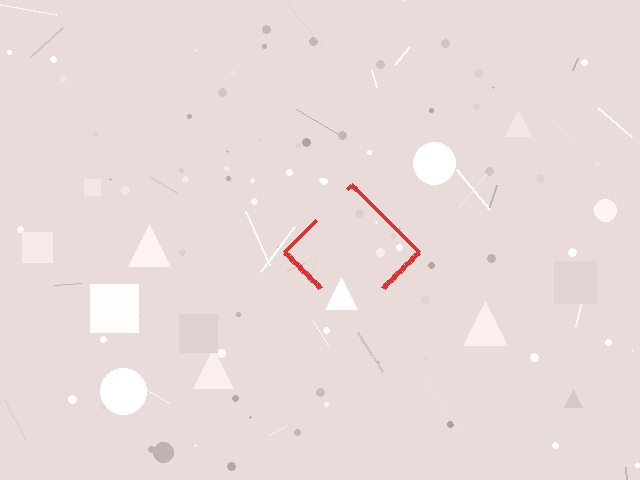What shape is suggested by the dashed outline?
The dashed outline suggests a diamond.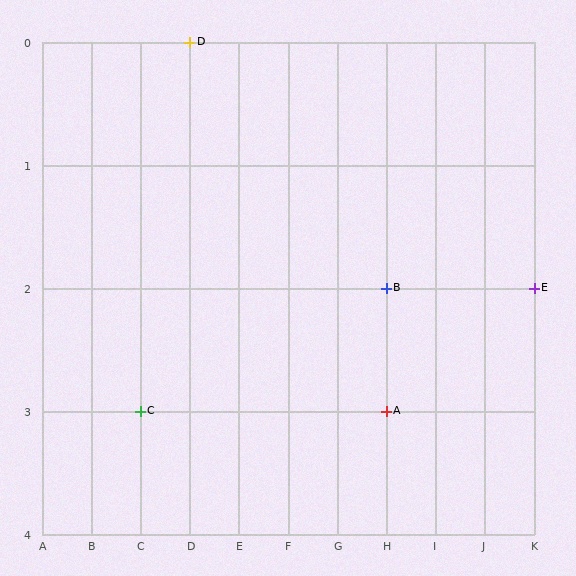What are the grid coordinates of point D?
Point D is at grid coordinates (D, 0).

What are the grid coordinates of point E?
Point E is at grid coordinates (K, 2).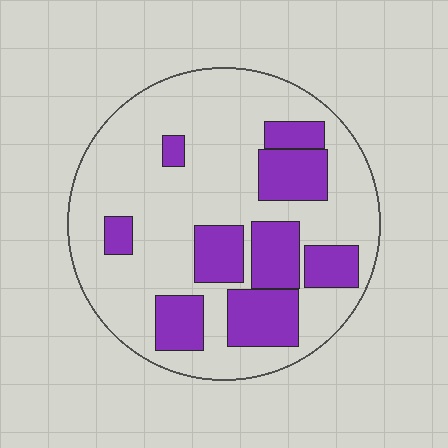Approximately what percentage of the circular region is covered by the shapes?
Approximately 30%.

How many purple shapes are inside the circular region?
9.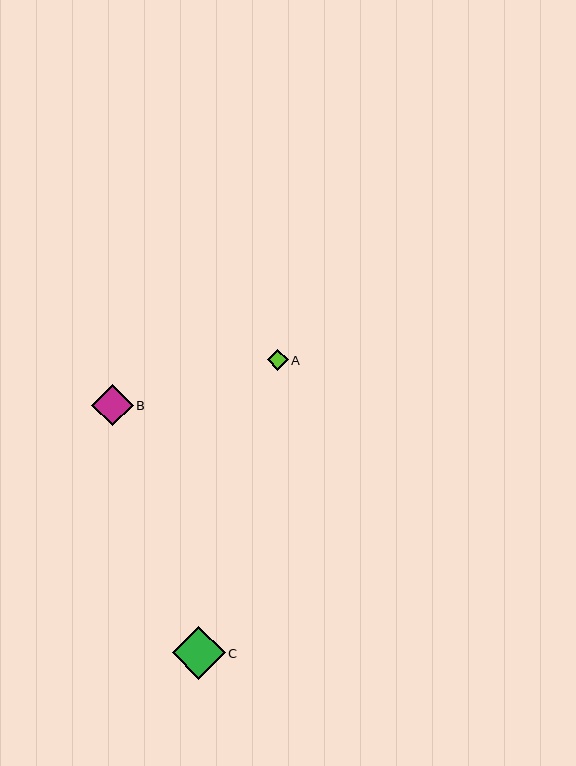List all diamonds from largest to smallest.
From largest to smallest: C, B, A.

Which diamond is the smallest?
Diamond A is the smallest with a size of approximately 21 pixels.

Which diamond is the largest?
Diamond C is the largest with a size of approximately 53 pixels.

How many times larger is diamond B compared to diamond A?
Diamond B is approximately 2.0 times the size of diamond A.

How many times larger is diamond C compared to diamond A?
Diamond C is approximately 2.6 times the size of diamond A.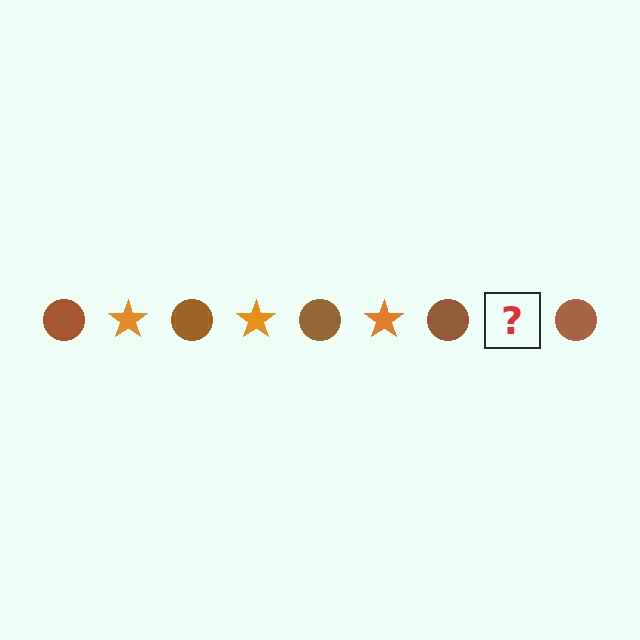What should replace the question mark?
The question mark should be replaced with an orange star.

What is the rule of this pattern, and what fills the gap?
The rule is that the pattern alternates between brown circle and orange star. The gap should be filled with an orange star.